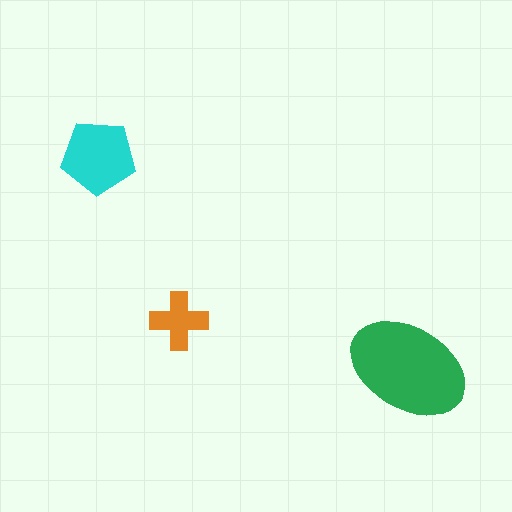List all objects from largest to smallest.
The green ellipse, the cyan pentagon, the orange cross.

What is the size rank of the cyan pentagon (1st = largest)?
2nd.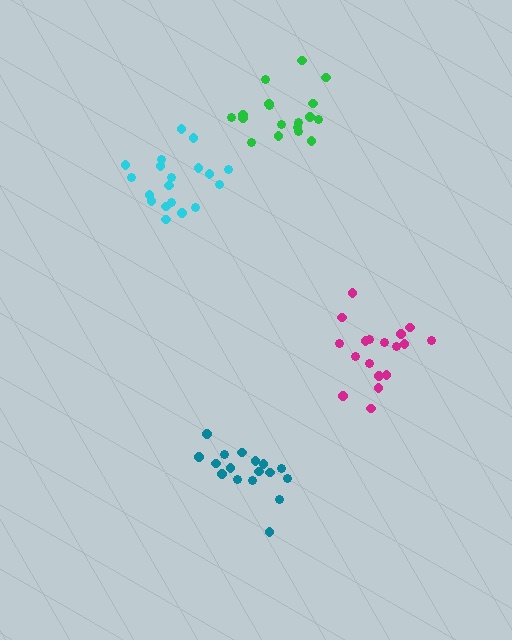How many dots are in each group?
Group 1: 18 dots, Group 2: 18 dots, Group 3: 17 dots, Group 4: 19 dots (72 total).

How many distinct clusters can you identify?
There are 4 distinct clusters.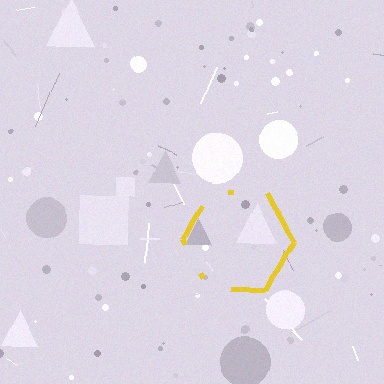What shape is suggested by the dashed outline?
The dashed outline suggests a hexagon.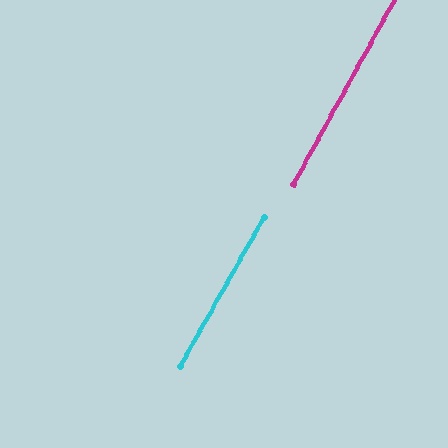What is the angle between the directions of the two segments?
Approximately 1 degree.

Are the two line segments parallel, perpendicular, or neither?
Parallel — their directions differ by only 0.7°.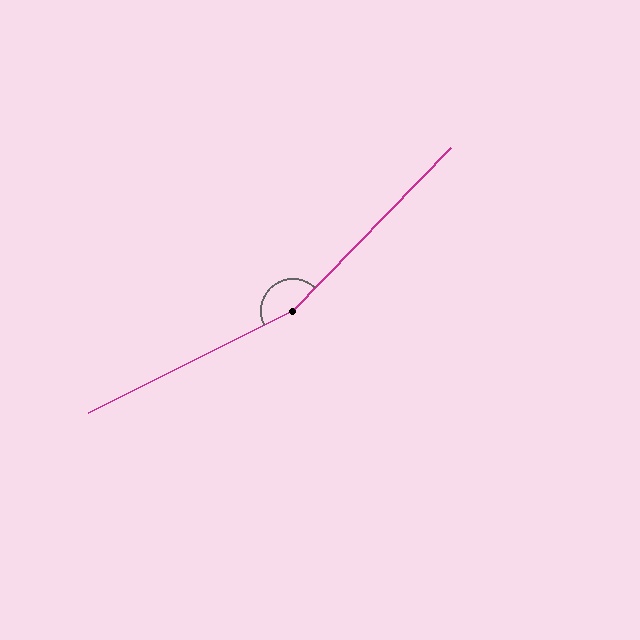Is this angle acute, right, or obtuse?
It is obtuse.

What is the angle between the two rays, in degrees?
Approximately 161 degrees.